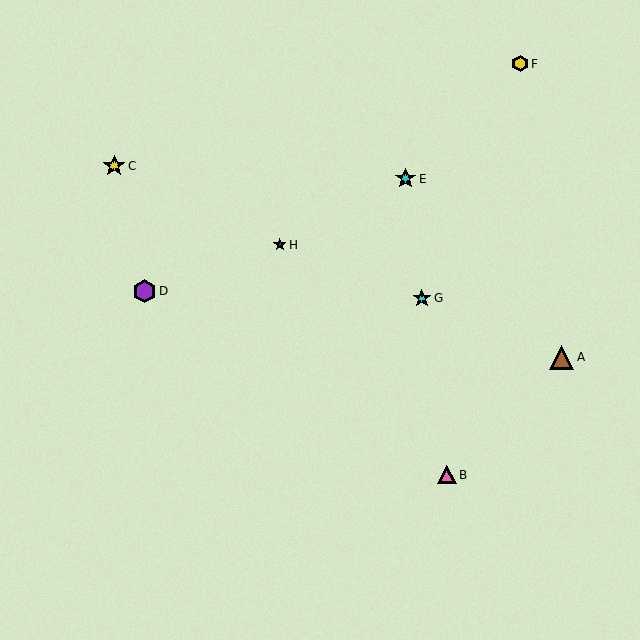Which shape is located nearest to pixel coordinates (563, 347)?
The brown triangle (labeled A) at (562, 357) is nearest to that location.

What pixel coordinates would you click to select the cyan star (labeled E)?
Click at (406, 179) to select the cyan star E.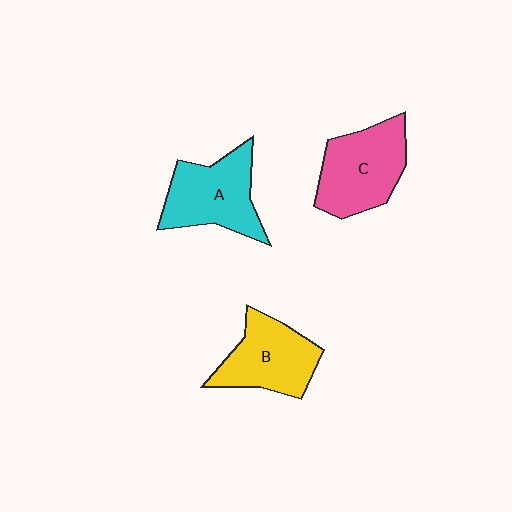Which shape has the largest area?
Shape C (pink).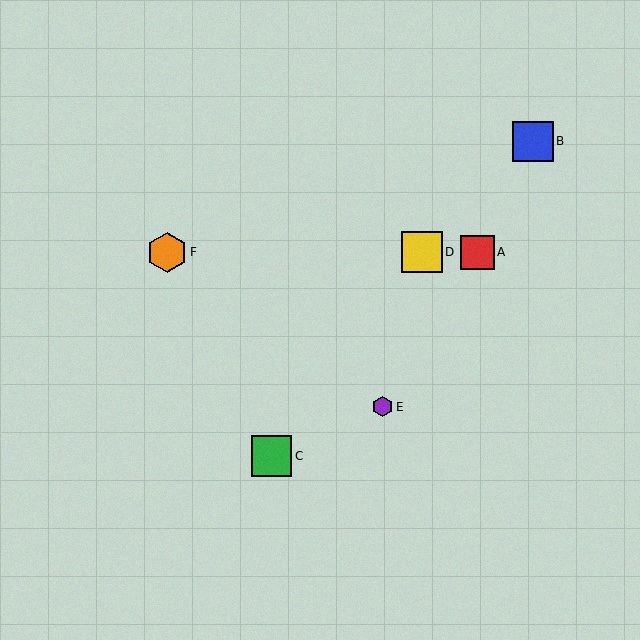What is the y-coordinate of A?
Object A is at y≈252.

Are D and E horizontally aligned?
No, D is at y≈252 and E is at y≈407.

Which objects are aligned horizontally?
Objects A, D, F are aligned horizontally.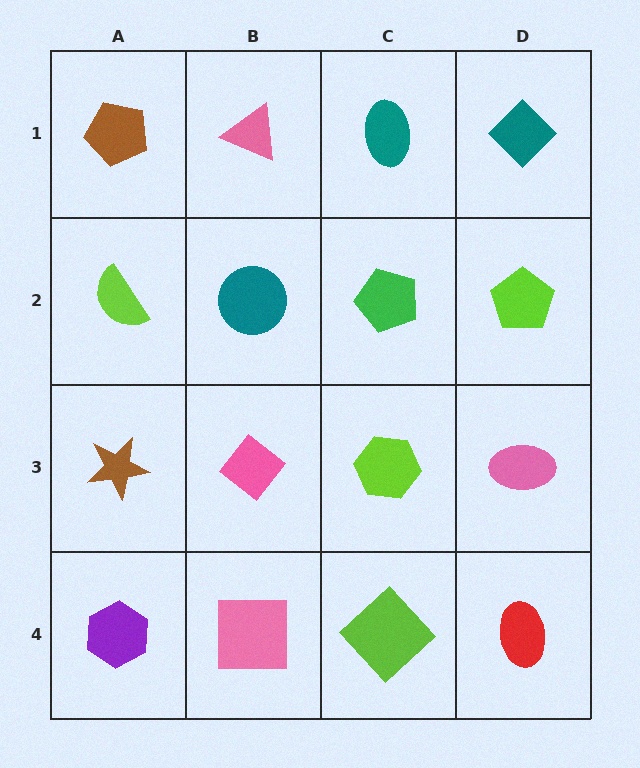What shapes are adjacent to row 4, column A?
A brown star (row 3, column A), a pink square (row 4, column B).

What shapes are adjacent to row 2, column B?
A pink triangle (row 1, column B), a pink diamond (row 3, column B), a lime semicircle (row 2, column A), a green pentagon (row 2, column C).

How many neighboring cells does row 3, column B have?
4.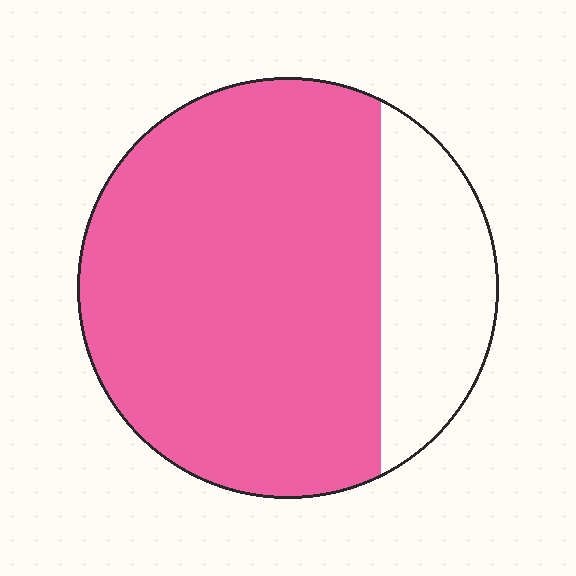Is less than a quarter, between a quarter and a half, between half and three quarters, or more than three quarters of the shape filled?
More than three quarters.